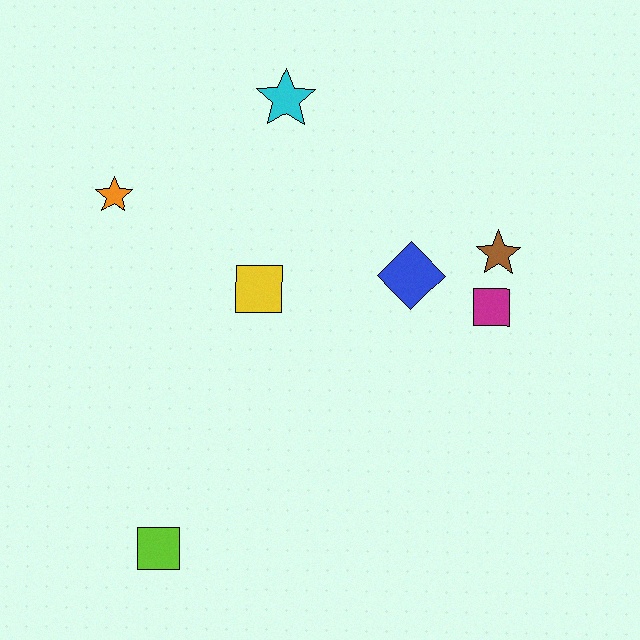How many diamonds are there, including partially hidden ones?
There is 1 diamond.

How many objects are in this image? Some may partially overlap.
There are 7 objects.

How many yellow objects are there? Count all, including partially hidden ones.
There is 1 yellow object.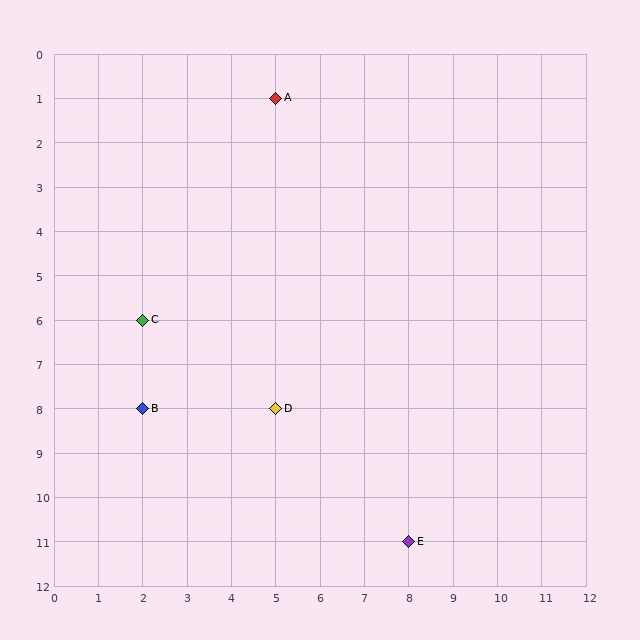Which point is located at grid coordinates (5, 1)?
Point A is at (5, 1).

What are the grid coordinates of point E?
Point E is at grid coordinates (8, 11).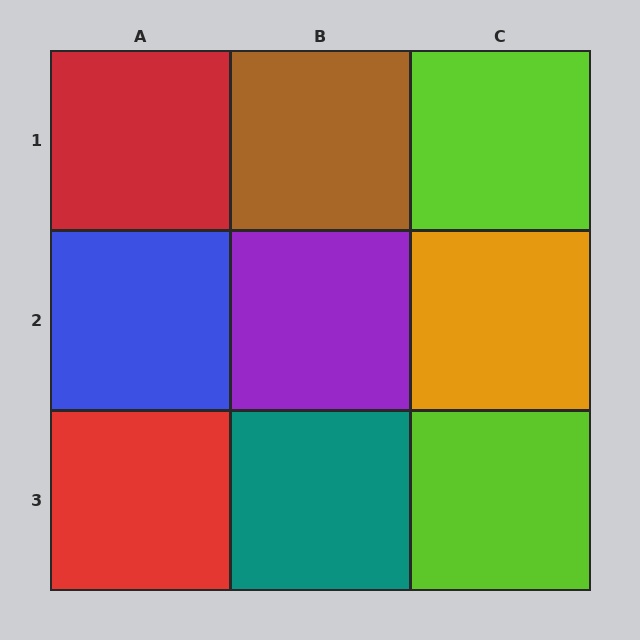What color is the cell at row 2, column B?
Purple.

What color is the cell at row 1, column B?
Brown.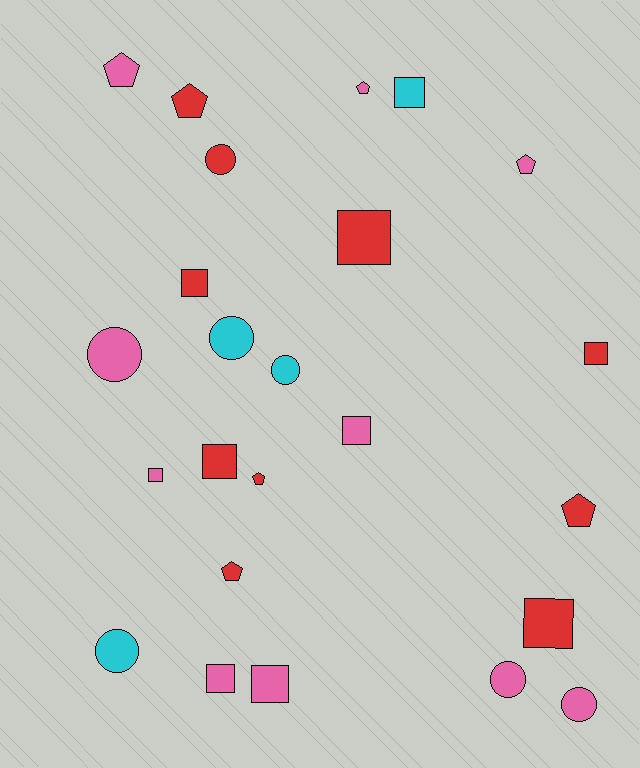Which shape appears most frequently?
Square, with 10 objects.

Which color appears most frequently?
Red, with 10 objects.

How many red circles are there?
There is 1 red circle.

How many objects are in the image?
There are 24 objects.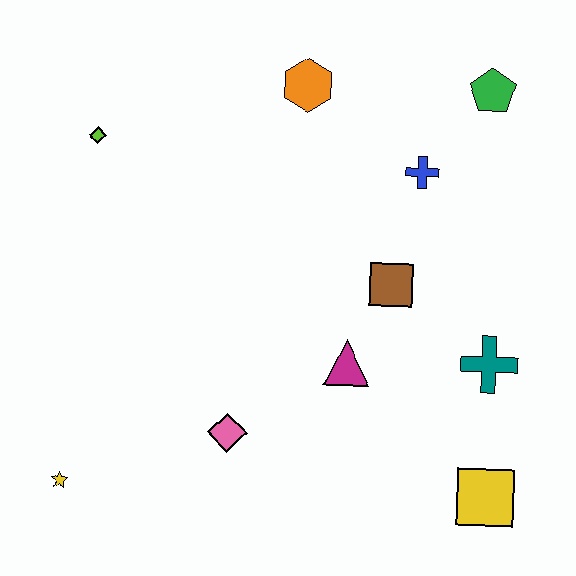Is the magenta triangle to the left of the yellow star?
No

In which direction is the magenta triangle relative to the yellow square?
The magenta triangle is to the left of the yellow square.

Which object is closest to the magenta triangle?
The brown square is closest to the magenta triangle.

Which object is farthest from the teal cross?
The lime diamond is farthest from the teal cross.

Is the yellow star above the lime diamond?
No